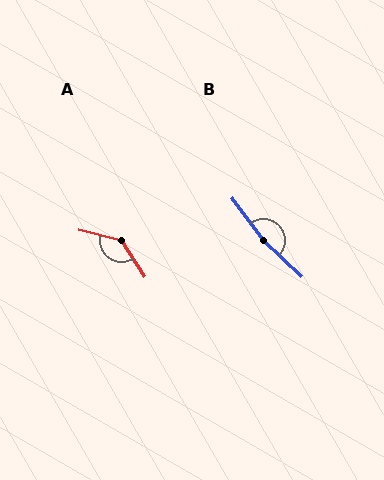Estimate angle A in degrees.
Approximately 137 degrees.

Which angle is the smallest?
A, at approximately 137 degrees.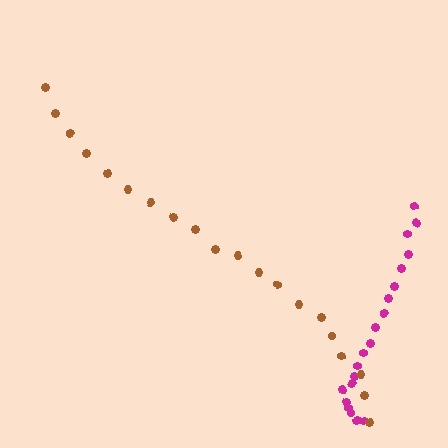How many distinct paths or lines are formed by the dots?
There are 2 distinct paths.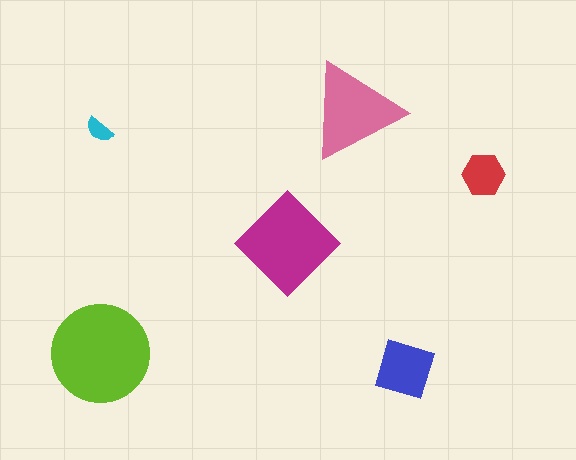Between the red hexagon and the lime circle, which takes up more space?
The lime circle.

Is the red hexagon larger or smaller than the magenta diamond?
Smaller.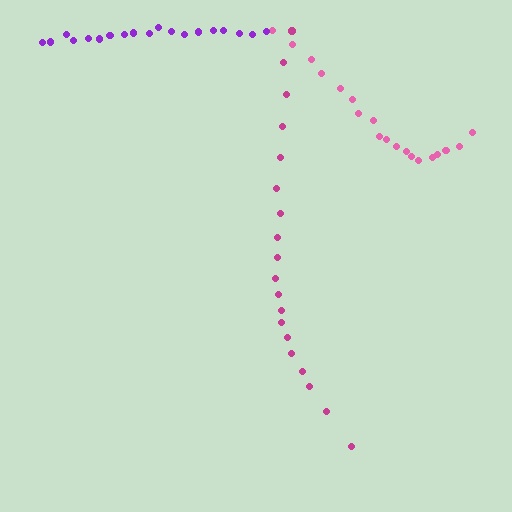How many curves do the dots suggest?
There are 3 distinct paths.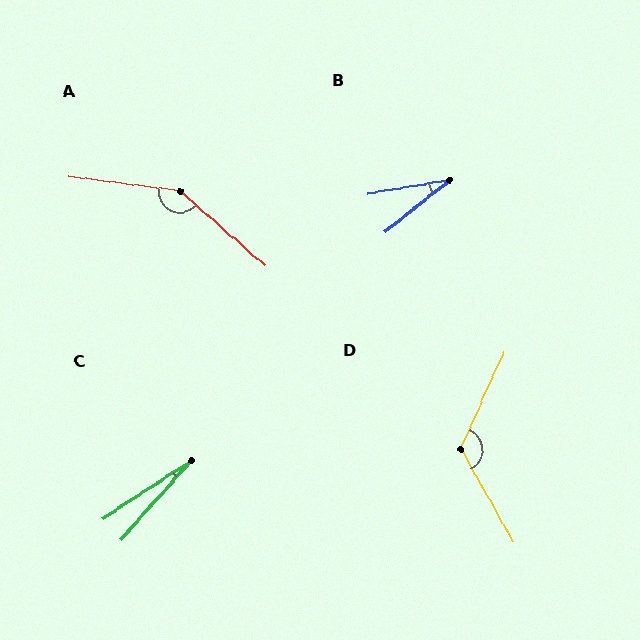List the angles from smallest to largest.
C (15°), B (29°), D (127°), A (146°).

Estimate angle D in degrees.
Approximately 127 degrees.